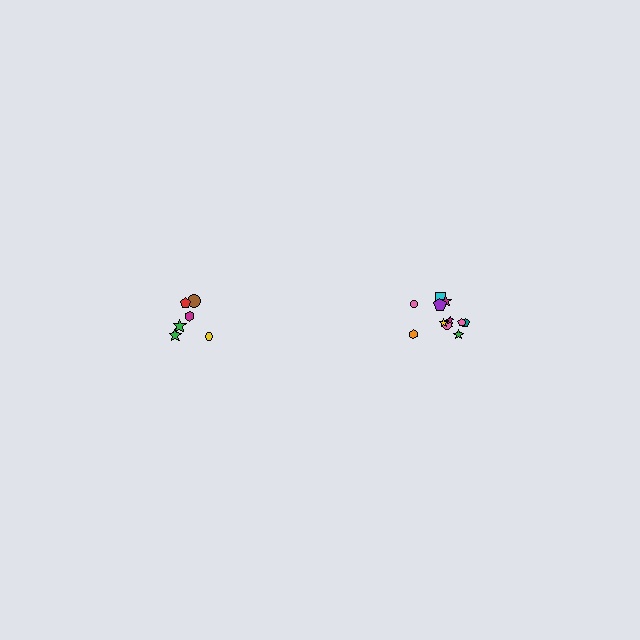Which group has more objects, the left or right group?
The right group.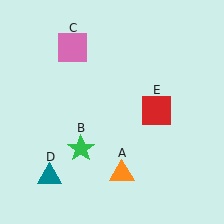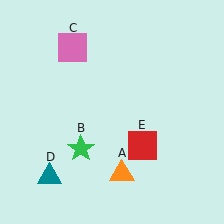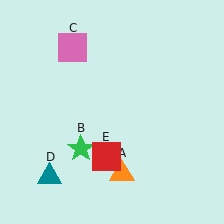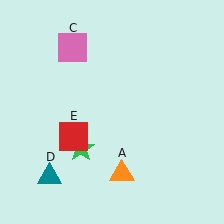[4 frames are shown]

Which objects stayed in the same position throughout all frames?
Orange triangle (object A) and green star (object B) and pink square (object C) and teal triangle (object D) remained stationary.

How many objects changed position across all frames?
1 object changed position: red square (object E).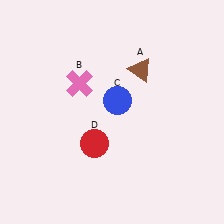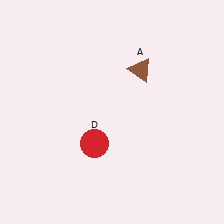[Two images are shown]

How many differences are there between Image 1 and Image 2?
There are 2 differences between the two images.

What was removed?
The pink cross (B), the blue circle (C) were removed in Image 2.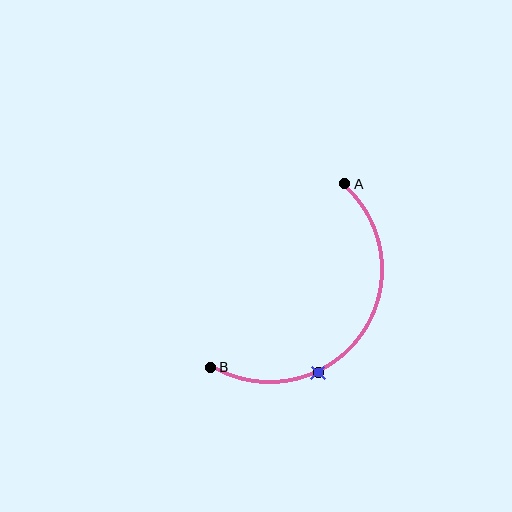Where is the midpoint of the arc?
The arc midpoint is the point on the curve farthest from the straight line joining A and B. It sits below and to the right of that line.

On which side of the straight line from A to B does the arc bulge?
The arc bulges below and to the right of the straight line connecting A and B.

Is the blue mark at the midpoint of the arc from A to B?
No. The blue mark lies on the arc but is closer to endpoint B. The arc midpoint would be at the point on the curve equidistant along the arc from both A and B.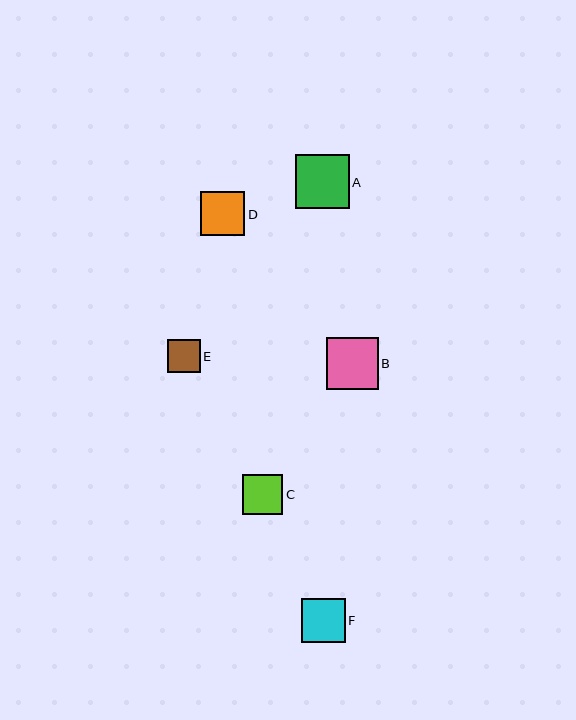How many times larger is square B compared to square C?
Square B is approximately 1.3 times the size of square C.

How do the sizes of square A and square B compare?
Square A and square B are approximately the same size.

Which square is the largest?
Square A is the largest with a size of approximately 54 pixels.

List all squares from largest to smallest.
From largest to smallest: A, B, F, D, C, E.